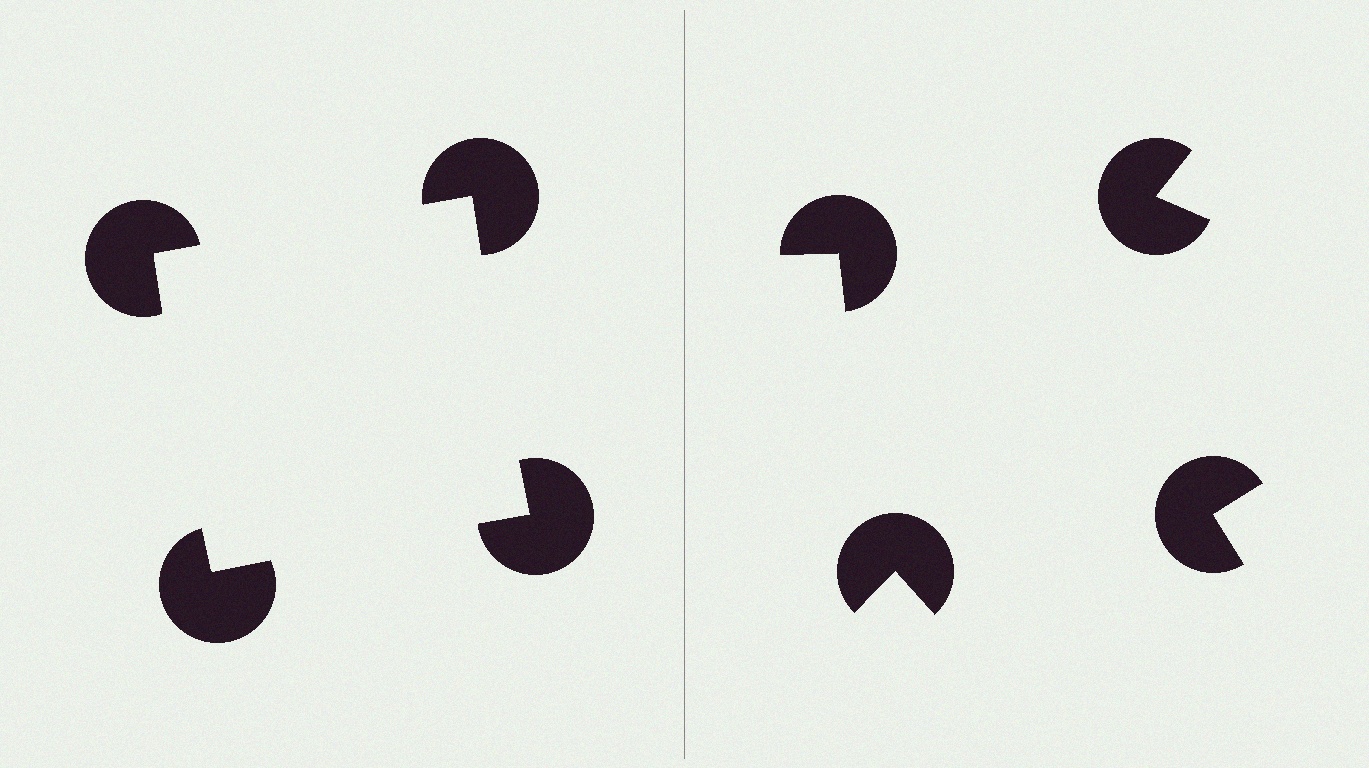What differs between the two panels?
The pac-man discs are positioned identically on both sides; only the wedge orientations differ. On the left they align to a square; on the right they are misaligned.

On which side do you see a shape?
An illusory square appears on the left side. On the right side the wedge cuts are rotated, so no coherent shape forms.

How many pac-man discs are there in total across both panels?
8 — 4 on each side.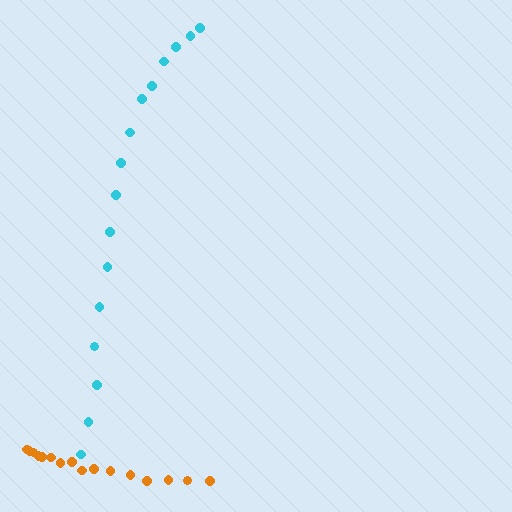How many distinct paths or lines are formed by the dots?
There are 2 distinct paths.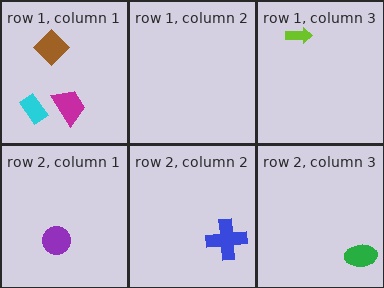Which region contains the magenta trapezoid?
The row 1, column 1 region.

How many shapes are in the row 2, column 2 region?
1.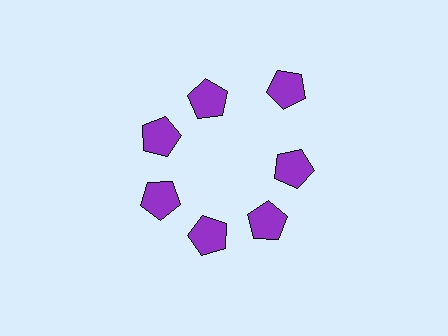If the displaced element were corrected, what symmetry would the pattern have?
It would have 7-fold rotational symmetry — the pattern would map onto itself every 51 degrees.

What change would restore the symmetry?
The symmetry would be restored by moving it inward, back onto the ring so that all 7 pentagons sit at equal angles and equal distance from the center.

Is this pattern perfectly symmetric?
No. The 7 purple pentagons are arranged in a ring, but one element near the 1 o'clock position is pushed outward from the center, breaking the 7-fold rotational symmetry.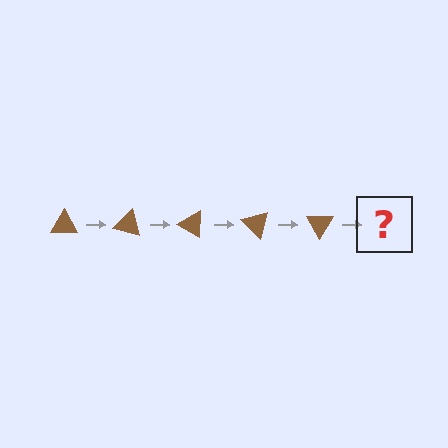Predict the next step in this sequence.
The next step is a brown triangle rotated 75 degrees.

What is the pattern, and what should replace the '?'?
The pattern is that the triangle rotates 15 degrees each step. The '?' should be a brown triangle rotated 75 degrees.